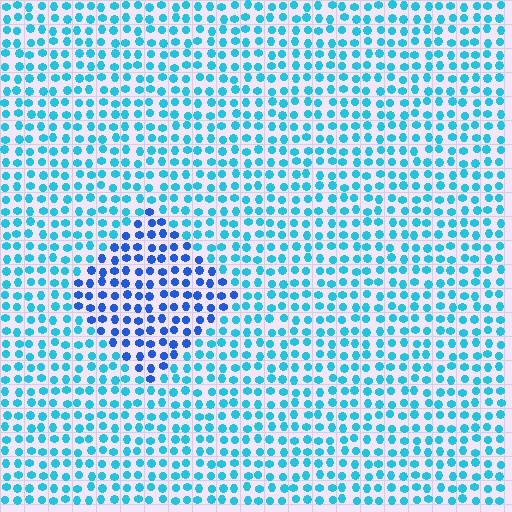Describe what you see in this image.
The image is filled with small cyan elements in a uniform arrangement. A diamond-shaped region is visible where the elements are tinted to a slightly different hue, forming a subtle color boundary.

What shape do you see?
I see a diamond.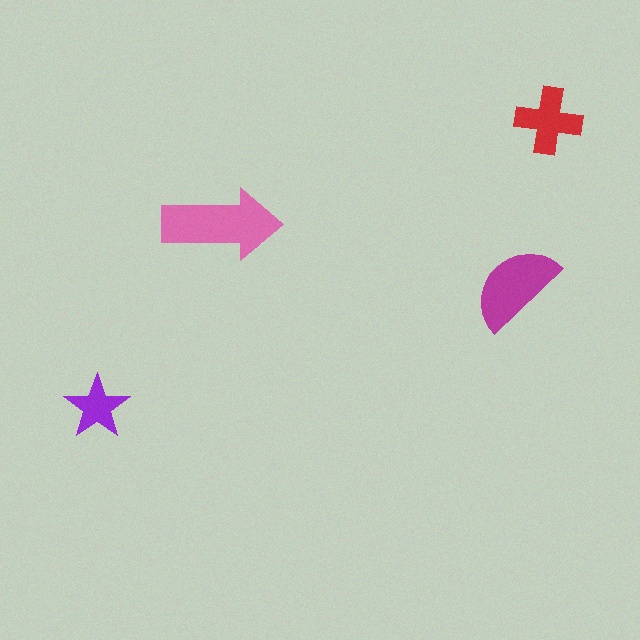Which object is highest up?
The red cross is topmost.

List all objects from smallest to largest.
The purple star, the red cross, the magenta semicircle, the pink arrow.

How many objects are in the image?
There are 4 objects in the image.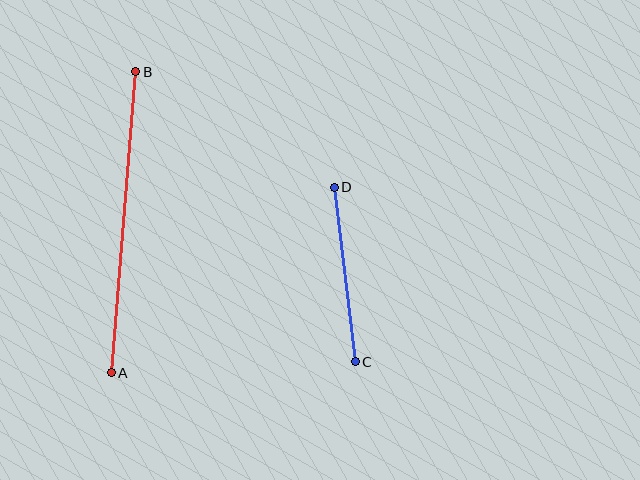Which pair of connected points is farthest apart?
Points A and B are farthest apart.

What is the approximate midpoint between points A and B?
The midpoint is at approximately (123, 222) pixels.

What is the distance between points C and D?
The distance is approximately 176 pixels.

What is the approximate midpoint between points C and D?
The midpoint is at approximately (345, 275) pixels.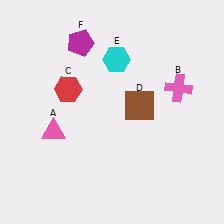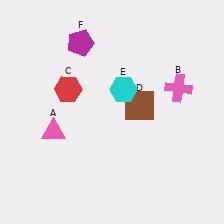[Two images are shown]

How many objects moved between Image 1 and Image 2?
1 object moved between the two images.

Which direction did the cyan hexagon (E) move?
The cyan hexagon (E) moved down.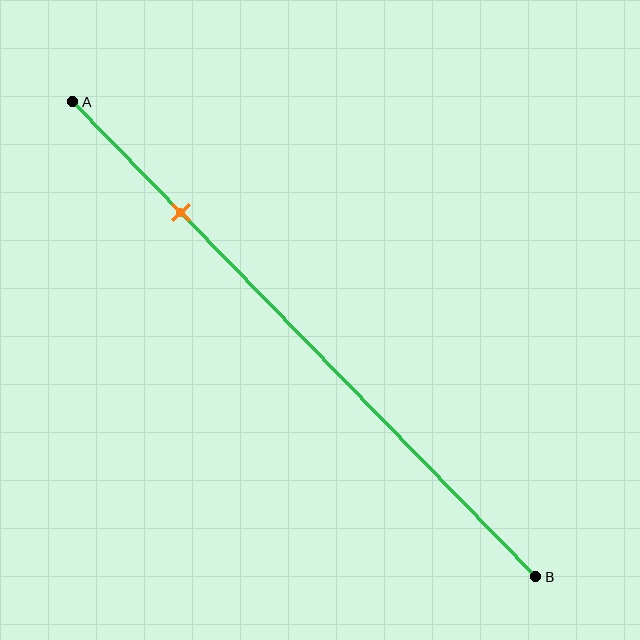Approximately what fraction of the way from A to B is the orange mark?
The orange mark is approximately 25% of the way from A to B.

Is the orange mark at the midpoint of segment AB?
No, the mark is at about 25% from A, not at the 50% midpoint.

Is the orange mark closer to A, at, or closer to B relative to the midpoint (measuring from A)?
The orange mark is closer to point A than the midpoint of segment AB.